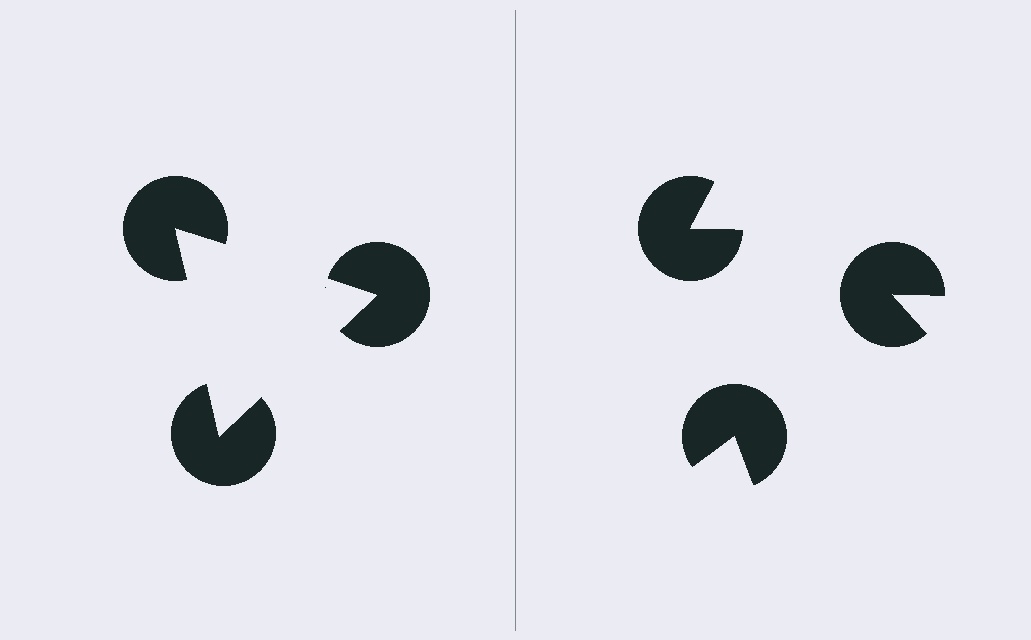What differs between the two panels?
The pac-man discs are positioned identically on both sides; only the wedge orientations differ. On the left they align to a triangle; on the right they are misaligned.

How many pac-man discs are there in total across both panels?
6 — 3 on each side.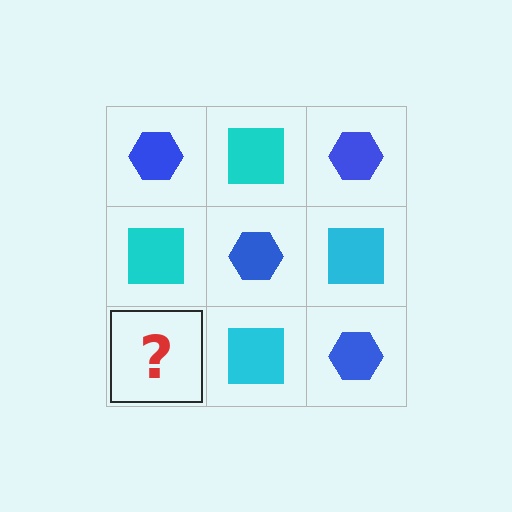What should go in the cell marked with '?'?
The missing cell should contain a blue hexagon.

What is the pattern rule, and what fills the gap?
The rule is that it alternates blue hexagon and cyan square in a checkerboard pattern. The gap should be filled with a blue hexagon.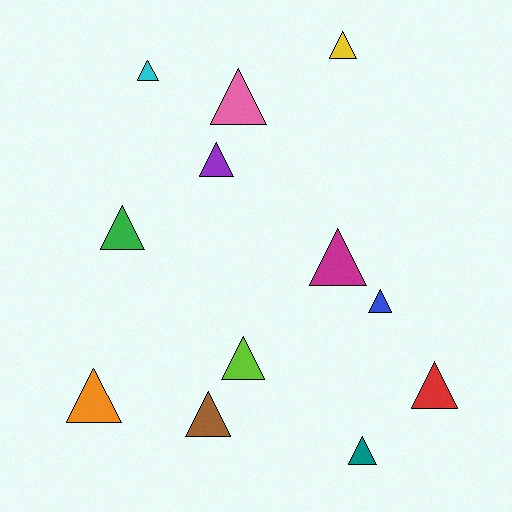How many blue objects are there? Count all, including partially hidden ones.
There is 1 blue object.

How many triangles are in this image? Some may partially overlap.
There are 12 triangles.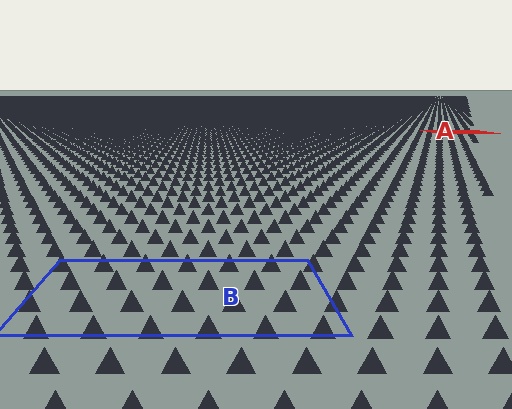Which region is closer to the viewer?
Region B is closer. The texture elements there are larger and more spread out.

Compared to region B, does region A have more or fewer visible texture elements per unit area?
Region A has more texture elements per unit area — they are packed more densely because it is farther away.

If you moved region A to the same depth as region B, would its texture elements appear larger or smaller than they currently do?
They would appear larger. At a closer depth, the same texture elements are projected at a bigger on-screen size.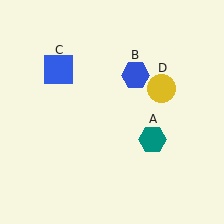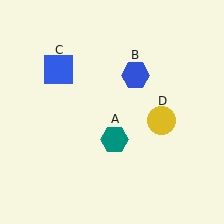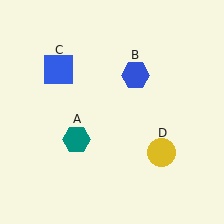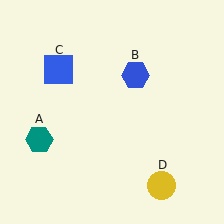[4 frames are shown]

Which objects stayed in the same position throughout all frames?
Blue hexagon (object B) and blue square (object C) remained stationary.